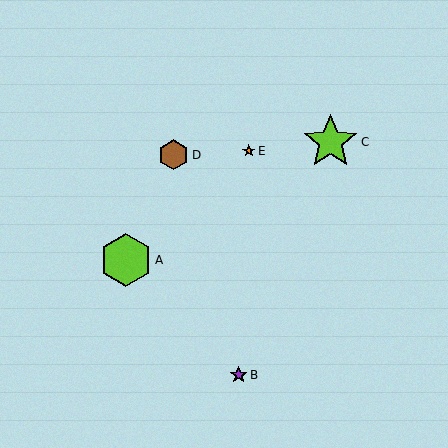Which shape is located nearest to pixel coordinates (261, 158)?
The orange star (labeled E) at (249, 151) is nearest to that location.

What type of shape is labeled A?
Shape A is a lime hexagon.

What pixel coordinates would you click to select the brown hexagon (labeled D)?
Click at (174, 155) to select the brown hexagon D.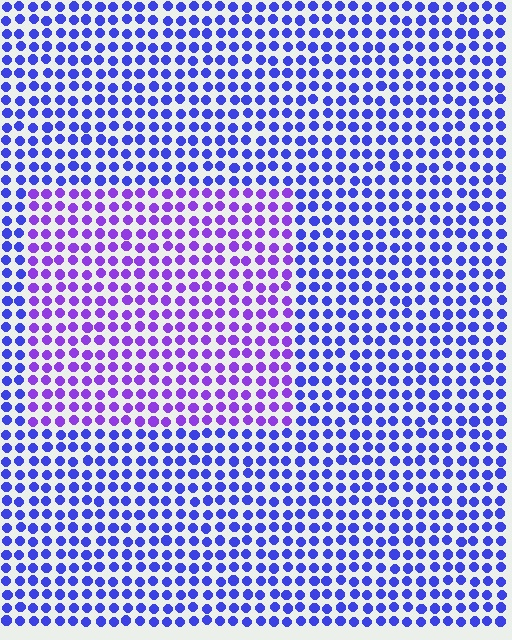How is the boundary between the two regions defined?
The boundary is defined purely by a slight shift in hue (about 34 degrees). Spacing, size, and orientation are identical on both sides.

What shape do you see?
I see a rectangle.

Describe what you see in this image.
The image is filled with small blue elements in a uniform arrangement. A rectangle-shaped region is visible where the elements are tinted to a slightly different hue, forming a subtle color boundary.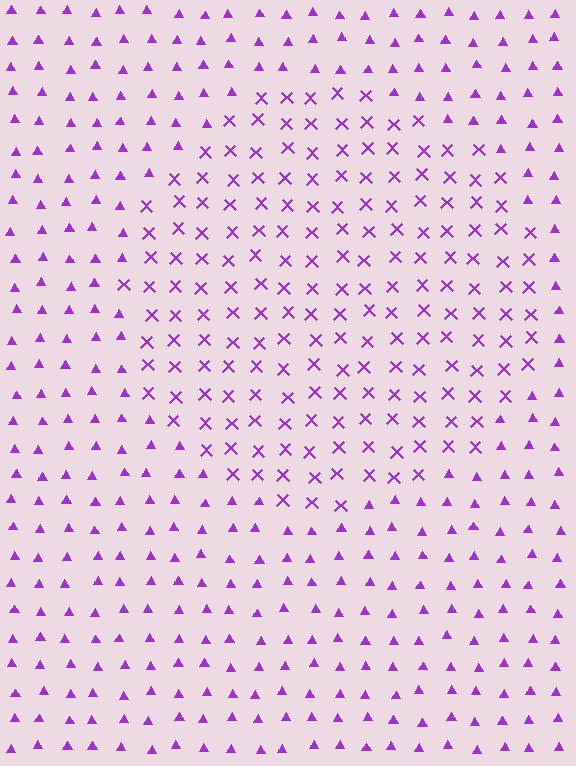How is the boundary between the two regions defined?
The boundary is defined by a change in element shape: X marks inside vs. triangles outside. All elements share the same color and spacing.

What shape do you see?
I see a circle.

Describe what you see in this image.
The image is filled with small purple elements arranged in a uniform grid. A circle-shaped region contains X marks, while the surrounding area contains triangles. The boundary is defined purely by the change in element shape.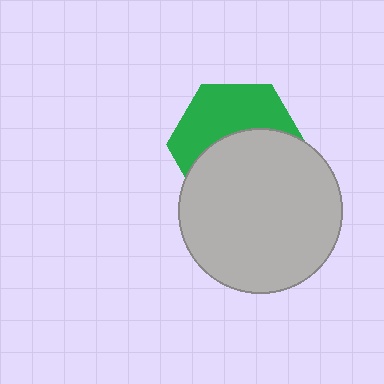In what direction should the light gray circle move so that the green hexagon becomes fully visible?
The light gray circle should move down. That is the shortest direction to clear the overlap and leave the green hexagon fully visible.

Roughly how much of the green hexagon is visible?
About half of it is visible (roughly 46%).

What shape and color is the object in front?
The object in front is a light gray circle.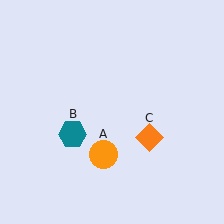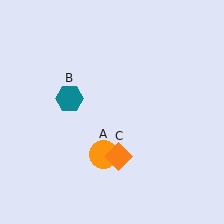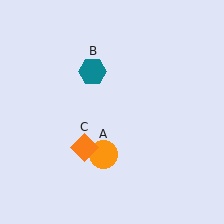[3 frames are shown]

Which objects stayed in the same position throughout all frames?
Orange circle (object A) remained stationary.